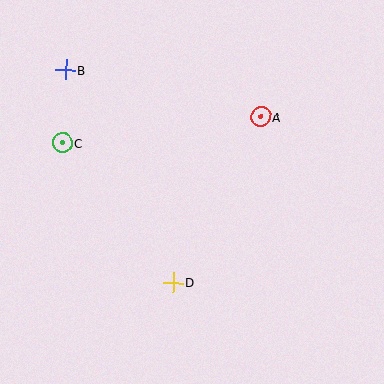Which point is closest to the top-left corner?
Point B is closest to the top-left corner.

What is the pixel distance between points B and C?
The distance between B and C is 73 pixels.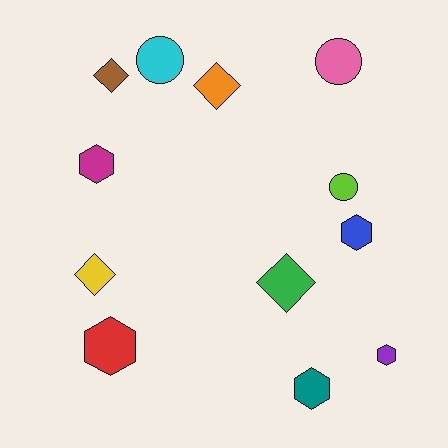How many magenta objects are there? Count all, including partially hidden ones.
There is 1 magenta object.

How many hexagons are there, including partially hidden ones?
There are 5 hexagons.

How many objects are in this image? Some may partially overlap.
There are 12 objects.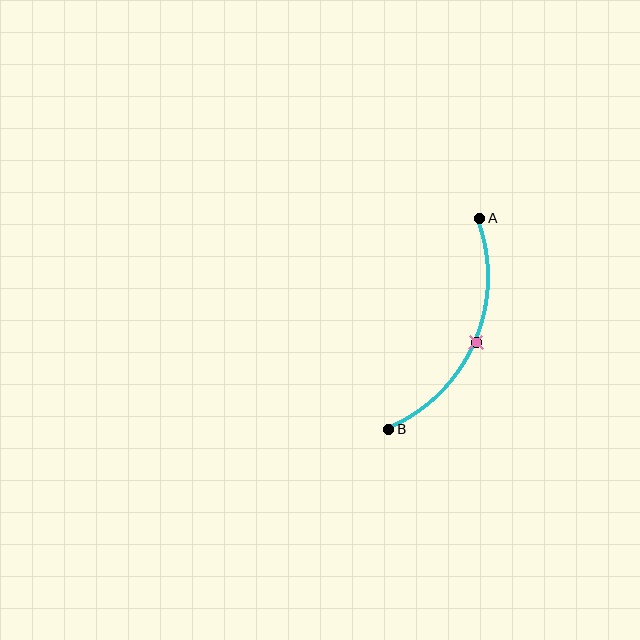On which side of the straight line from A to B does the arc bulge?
The arc bulges to the right of the straight line connecting A and B.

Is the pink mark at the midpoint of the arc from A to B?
Yes. The pink mark lies on the arc at equal arc-length from both A and B — it is the arc midpoint.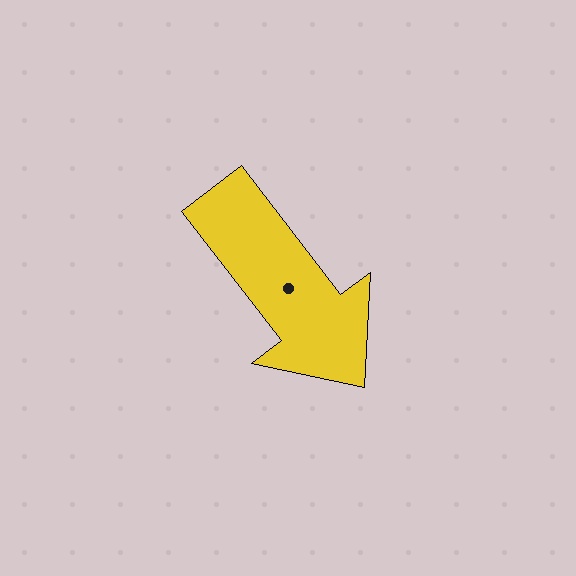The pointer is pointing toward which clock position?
Roughly 5 o'clock.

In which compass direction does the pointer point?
Southeast.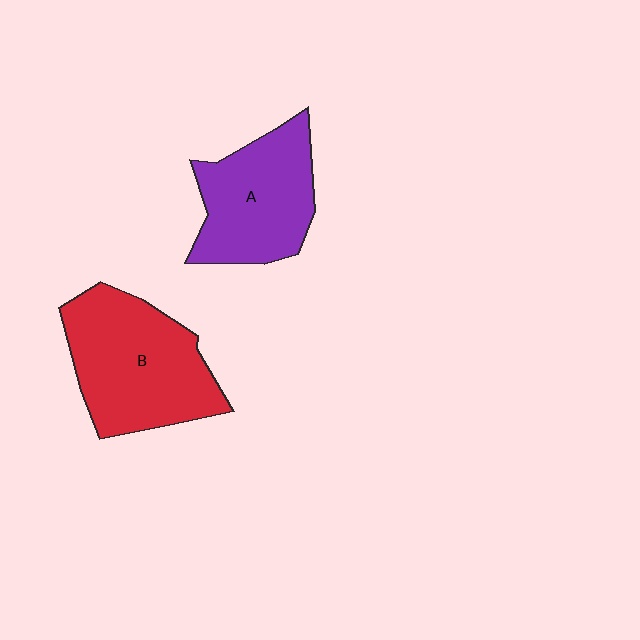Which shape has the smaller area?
Shape A (purple).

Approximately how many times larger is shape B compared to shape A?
Approximately 1.2 times.